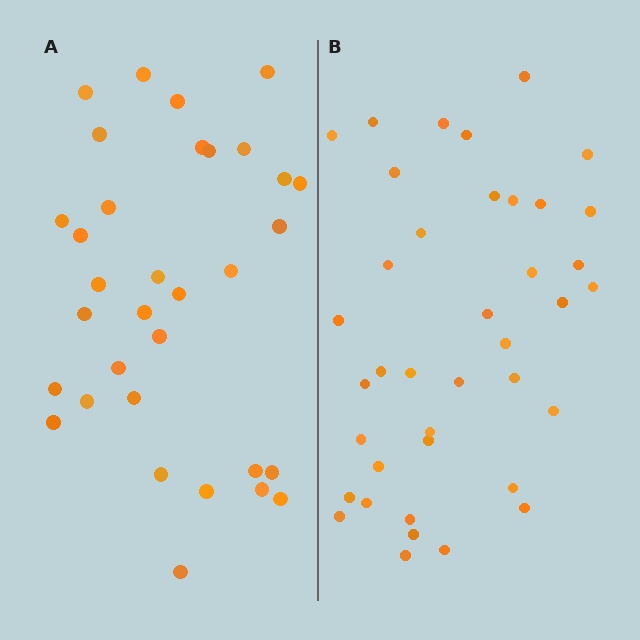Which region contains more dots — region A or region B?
Region B (the right region) has more dots.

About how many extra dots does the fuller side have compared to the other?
Region B has about 6 more dots than region A.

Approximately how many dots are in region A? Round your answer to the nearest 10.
About 30 dots. (The exact count is 33, which rounds to 30.)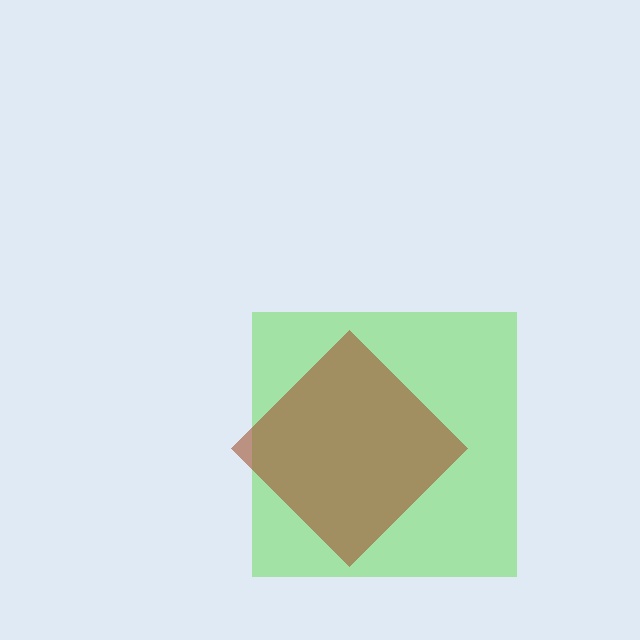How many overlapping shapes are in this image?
There are 2 overlapping shapes in the image.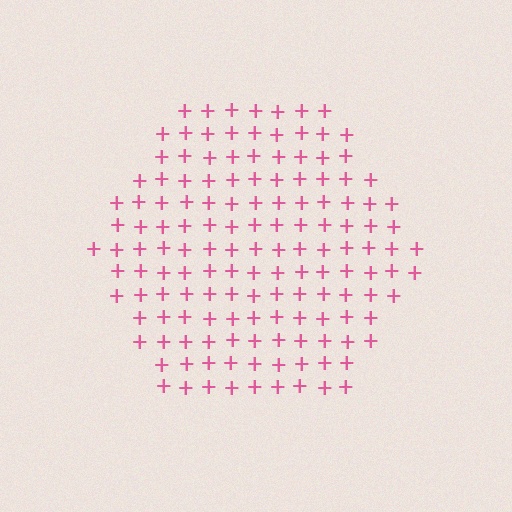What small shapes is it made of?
It is made of small plus signs.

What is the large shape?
The large shape is a hexagon.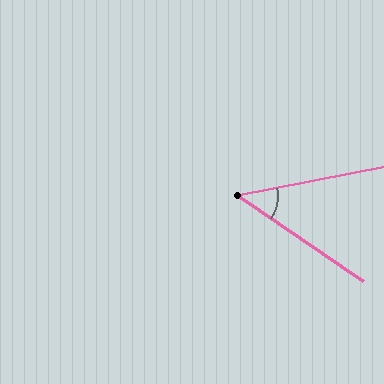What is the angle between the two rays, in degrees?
Approximately 46 degrees.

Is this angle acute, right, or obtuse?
It is acute.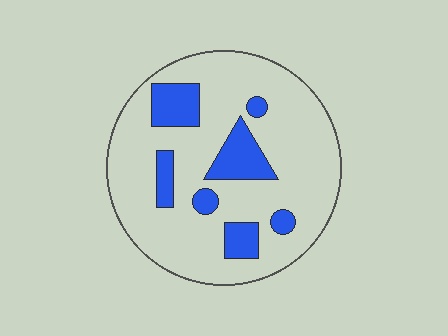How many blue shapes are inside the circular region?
7.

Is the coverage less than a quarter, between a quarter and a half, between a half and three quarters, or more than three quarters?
Less than a quarter.